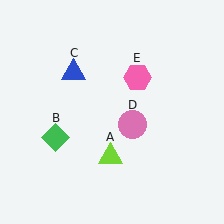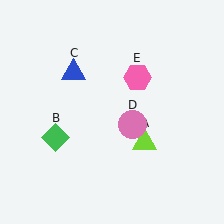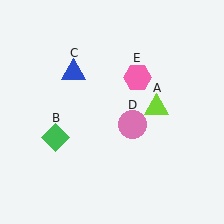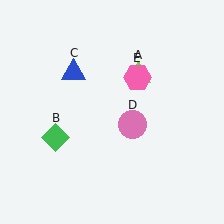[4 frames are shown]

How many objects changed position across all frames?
1 object changed position: lime triangle (object A).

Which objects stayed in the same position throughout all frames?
Green diamond (object B) and blue triangle (object C) and pink circle (object D) and pink hexagon (object E) remained stationary.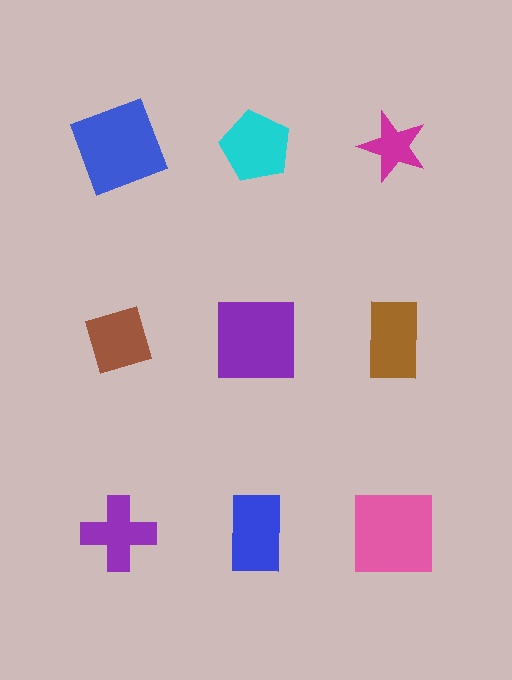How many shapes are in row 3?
3 shapes.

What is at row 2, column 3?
A brown rectangle.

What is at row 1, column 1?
A blue square.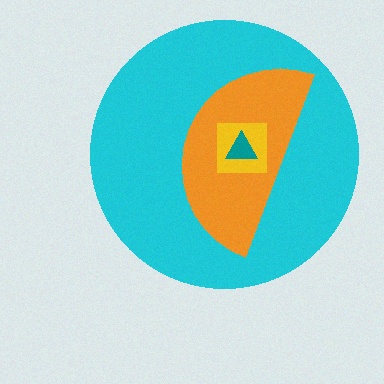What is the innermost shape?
The teal triangle.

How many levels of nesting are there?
4.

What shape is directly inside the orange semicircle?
The yellow square.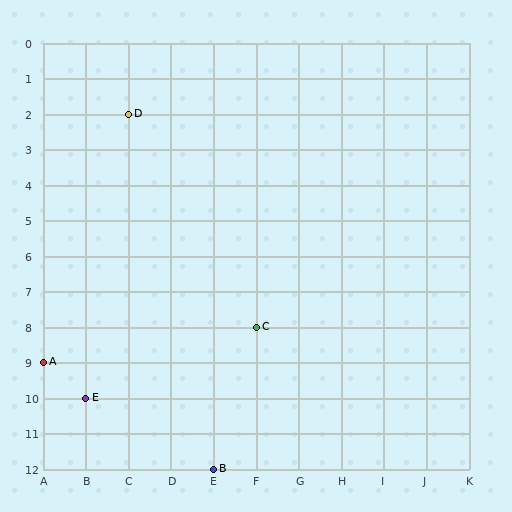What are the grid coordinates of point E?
Point E is at grid coordinates (B, 10).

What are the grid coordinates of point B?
Point B is at grid coordinates (E, 12).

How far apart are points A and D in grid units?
Points A and D are 2 columns and 7 rows apart (about 7.3 grid units diagonally).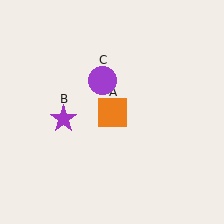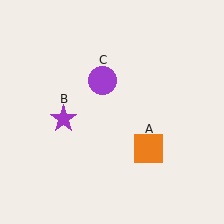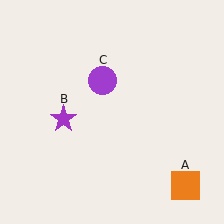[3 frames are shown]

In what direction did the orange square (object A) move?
The orange square (object A) moved down and to the right.